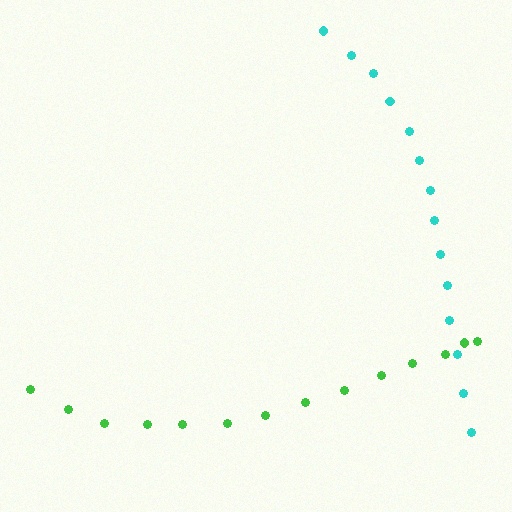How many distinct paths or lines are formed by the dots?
There are 2 distinct paths.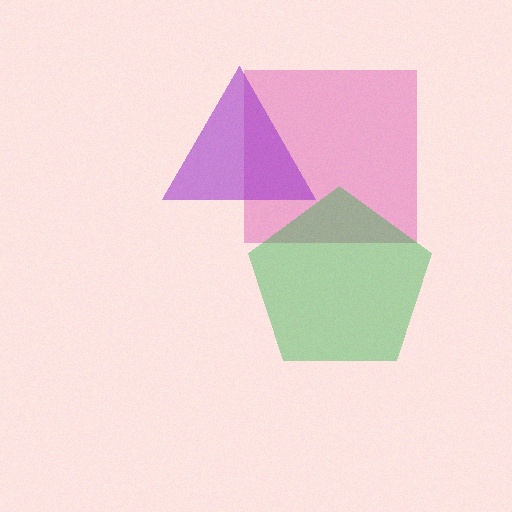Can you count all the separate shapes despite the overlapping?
Yes, there are 3 separate shapes.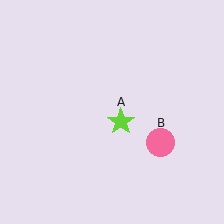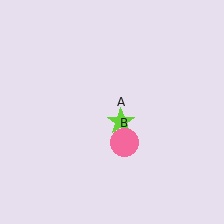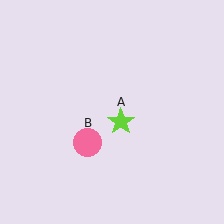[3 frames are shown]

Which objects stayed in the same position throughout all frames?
Lime star (object A) remained stationary.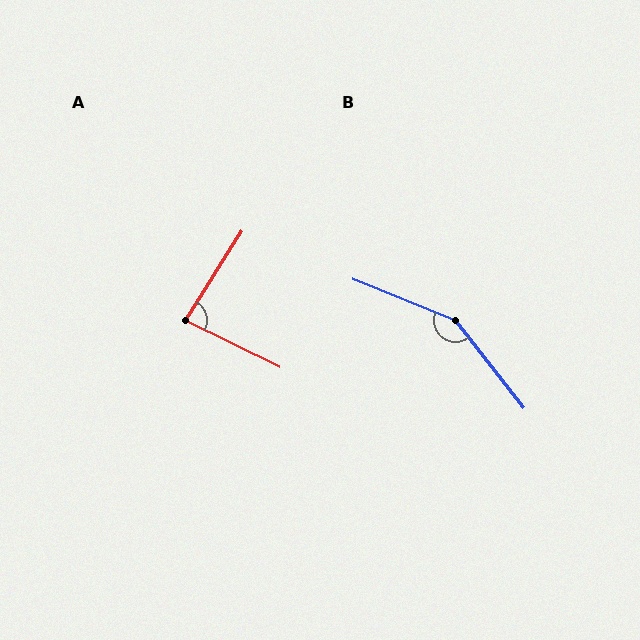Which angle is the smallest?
A, at approximately 84 degrees.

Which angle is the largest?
B, at approximately 150 degrees.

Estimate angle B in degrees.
Approximately 150 degrees.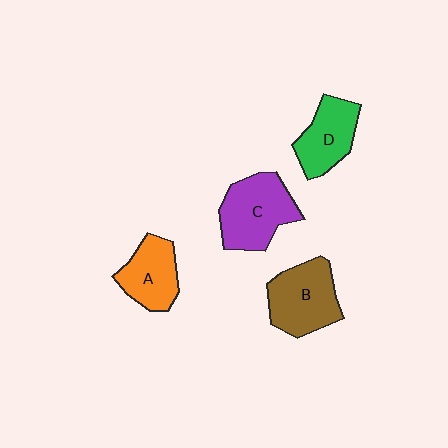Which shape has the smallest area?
Shape A (orange).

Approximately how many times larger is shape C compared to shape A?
Approximately 1.4 times.